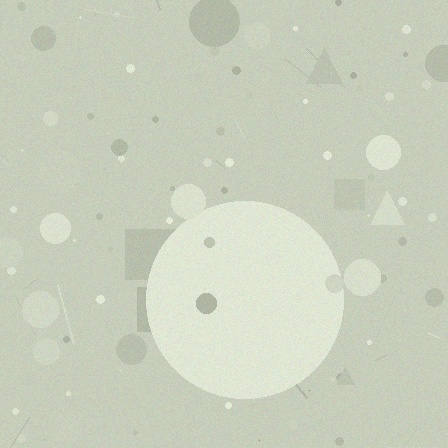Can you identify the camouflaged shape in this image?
The camouflaged shape is a circle.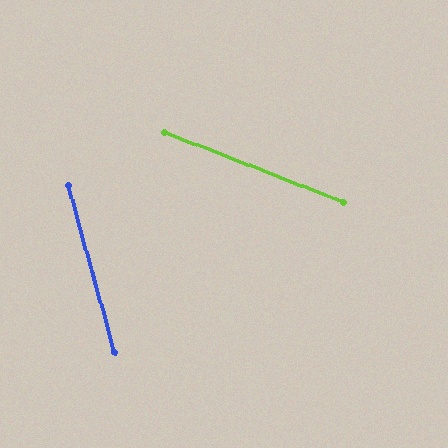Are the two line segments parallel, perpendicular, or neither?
Neither parallel nor perpendicular — they differ by about 53°.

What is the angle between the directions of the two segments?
Approximately 53 degrees.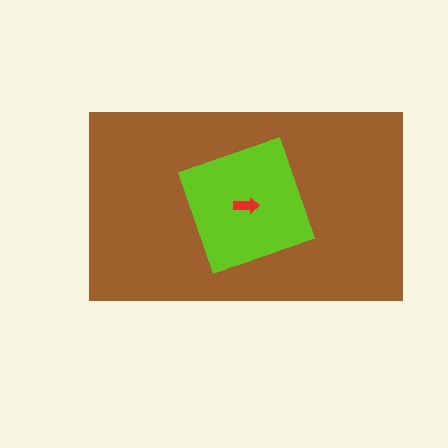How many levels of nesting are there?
3.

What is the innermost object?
The red arrow.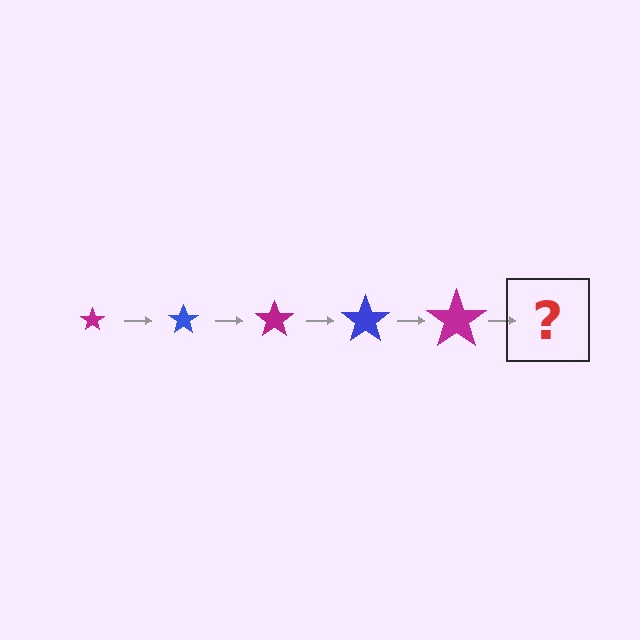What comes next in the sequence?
The next element should be a blue star, larger than the previous one.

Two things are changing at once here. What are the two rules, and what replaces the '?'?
The two rules are that the star grows larger each step and the color cycles through magenta and blue. The '?' should be a blue star, larger than the previous one.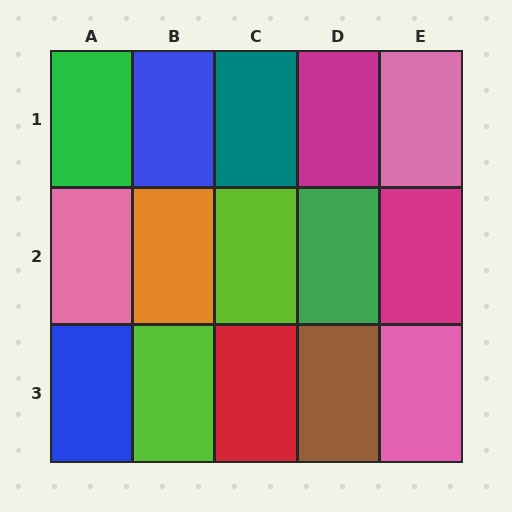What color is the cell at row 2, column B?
Orange.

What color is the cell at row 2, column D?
Green.